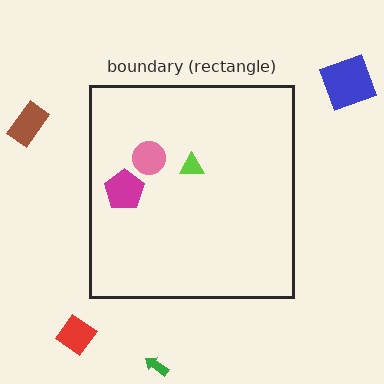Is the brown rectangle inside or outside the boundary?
Outside.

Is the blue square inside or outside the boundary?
Outside.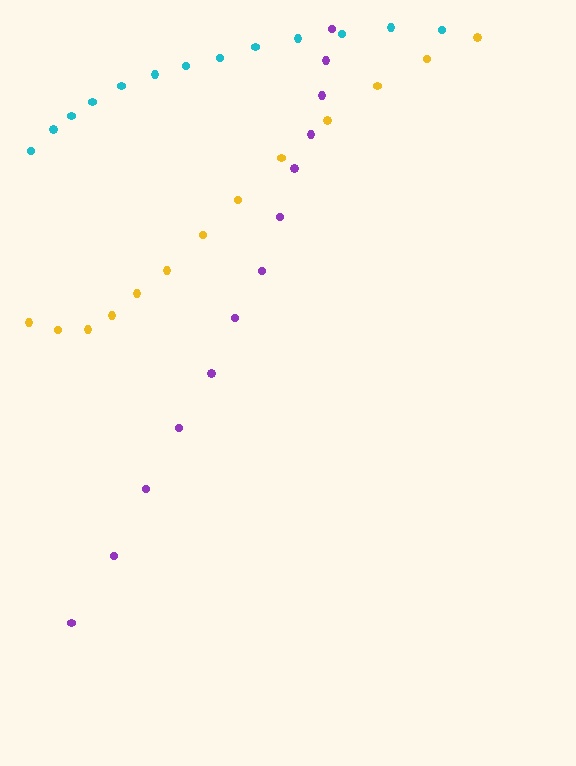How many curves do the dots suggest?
There are 3 distinct paths.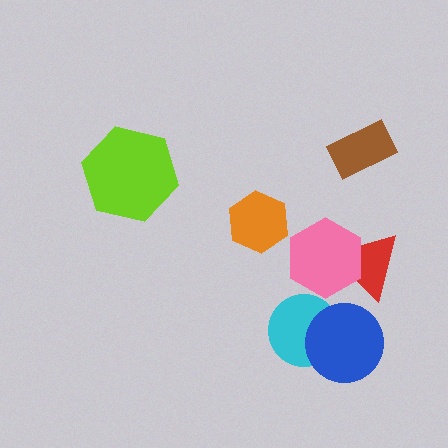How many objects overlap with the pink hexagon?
1 object overlaps with the pink hexagon.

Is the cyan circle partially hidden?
Yes, it is partially covered by another shape.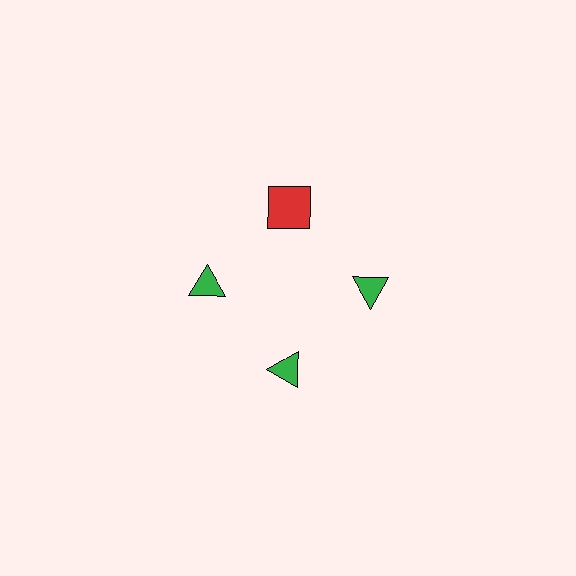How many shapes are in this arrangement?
There are 4 shapes arranged in a ring pattern.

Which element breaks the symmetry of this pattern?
The red square at roughly the 12 o'clock position breaks the symmetry. All other shapes are green triangles.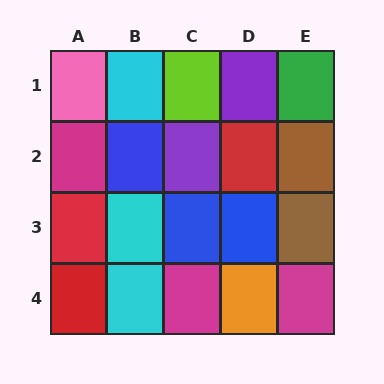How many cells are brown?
2 cells are brown.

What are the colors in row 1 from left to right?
Pink, cyan, lime, purple, green.